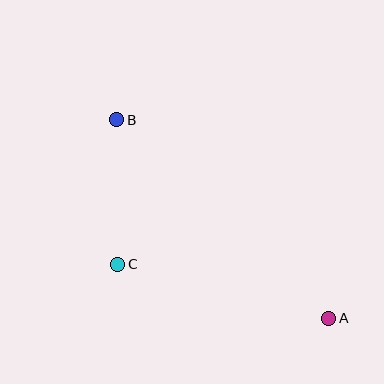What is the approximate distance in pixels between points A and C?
The distance between A and C is approximately 218 pixels.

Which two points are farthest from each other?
Points A and B are farthest from each other.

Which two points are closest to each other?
Points B and C are closest to each other.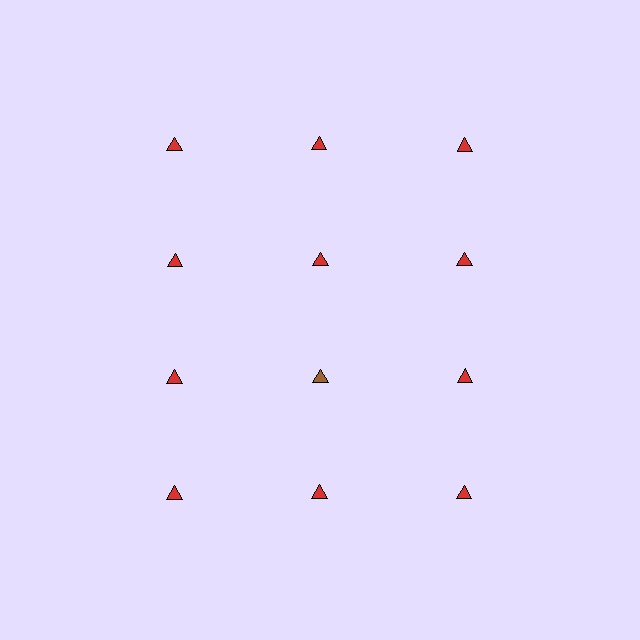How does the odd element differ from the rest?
It has a different color: brown instead of red.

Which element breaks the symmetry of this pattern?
The brown triangle in the third row, second from left column breaks the symmetry. All other shapes are red triangles.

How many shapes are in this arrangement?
There are 12 shapes arranged in a grid pattern.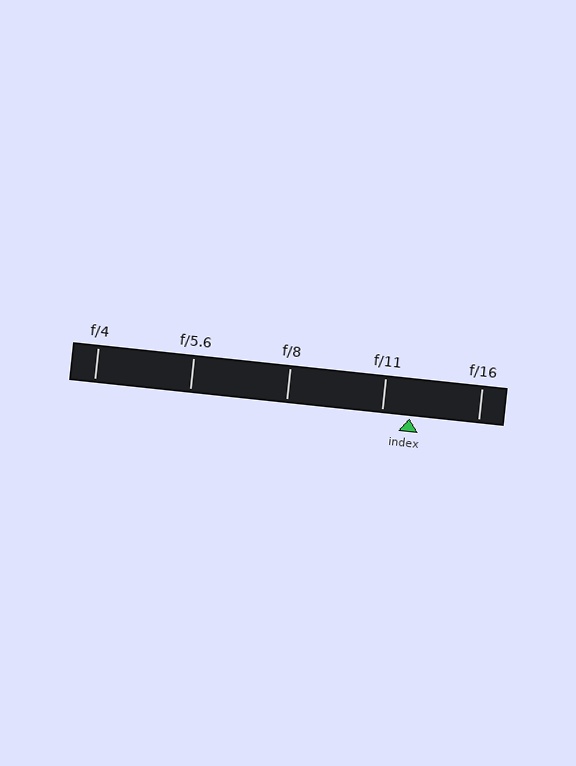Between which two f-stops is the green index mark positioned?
The index mark is between f/11 and f/16.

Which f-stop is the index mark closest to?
The index mark is closest to f/11.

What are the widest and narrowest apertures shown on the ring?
The widest aperture shown is f/4 and the narrowest is f/16.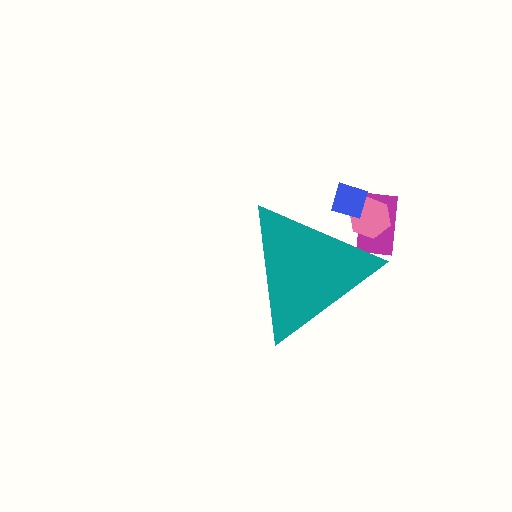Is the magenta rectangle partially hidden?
Yes, the magenta rectangle is partially hidden behind the teal triangle.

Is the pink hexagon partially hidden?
Yes, the pink hexagon is partially hidden behind the teal triangle.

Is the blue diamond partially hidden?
Yes, the blue diamond is partially hidden behind the teal triangle.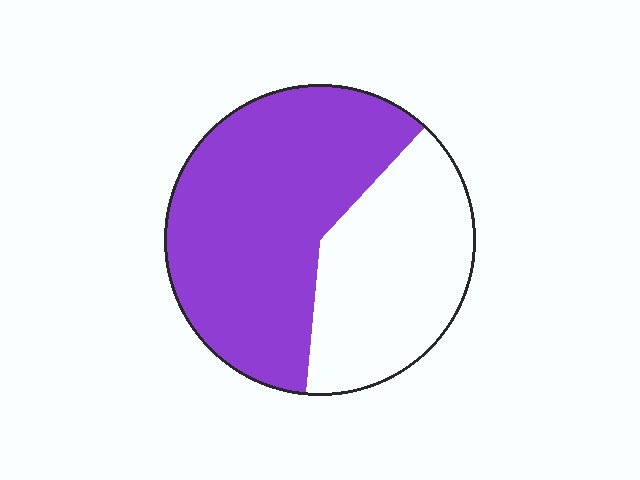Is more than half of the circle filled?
Yes.